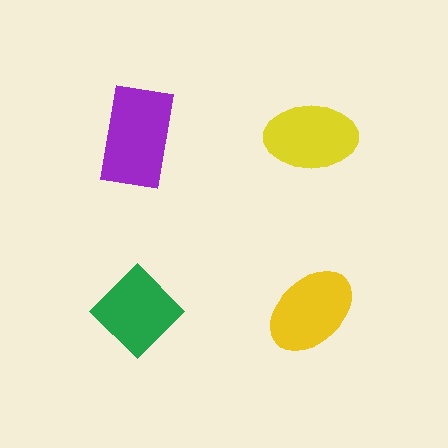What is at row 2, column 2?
A yellow ellipse.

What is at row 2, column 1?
A green diamond.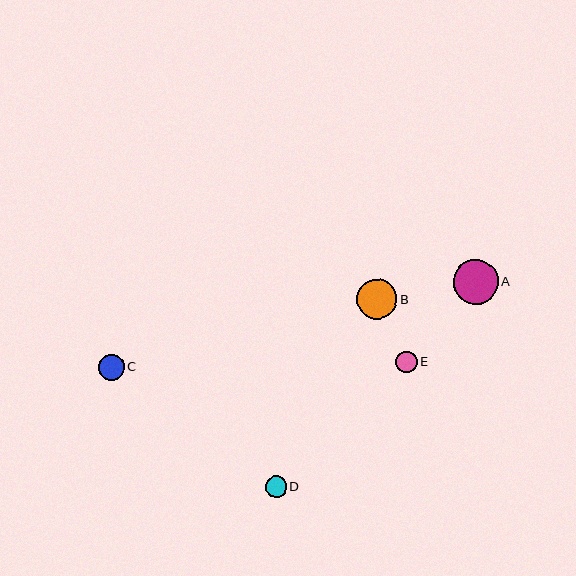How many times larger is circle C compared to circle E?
Circle C is approximately 1.2 times the size of circle E.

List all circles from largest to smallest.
From largest to smallest: A, B, C, E, D.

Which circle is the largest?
Circle A is the largest with a size of approximately 45 pixels.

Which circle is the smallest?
Circle D is the smallest with a size of approximately 21 pixels.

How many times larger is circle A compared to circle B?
Circle A is approximately 1.1 times the size of circle B.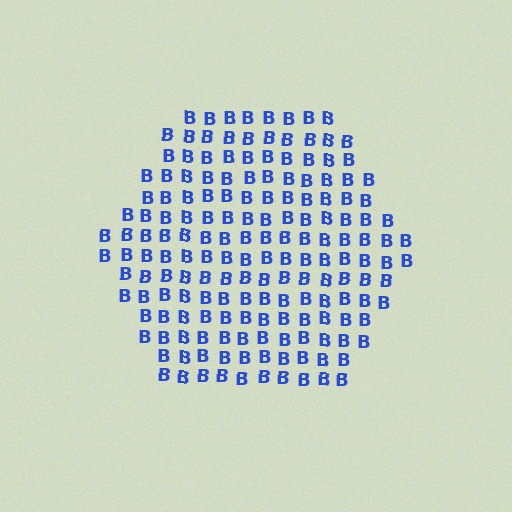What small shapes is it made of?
It is made of small letter B's.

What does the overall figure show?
The overall figure shows a hexagon.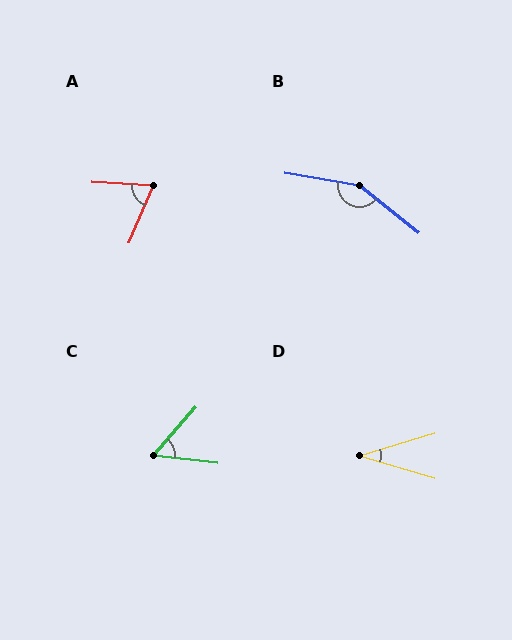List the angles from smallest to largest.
D (33°), C (56°), A (71°), B (151°).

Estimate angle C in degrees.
Approximately 56 degrees.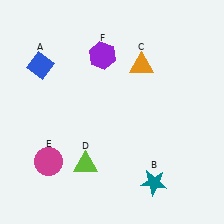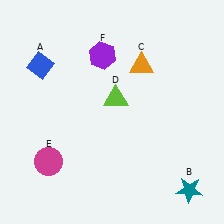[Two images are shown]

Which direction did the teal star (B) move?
The teal star (B) moved right.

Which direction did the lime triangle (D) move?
The lime triangle (D) moved up.